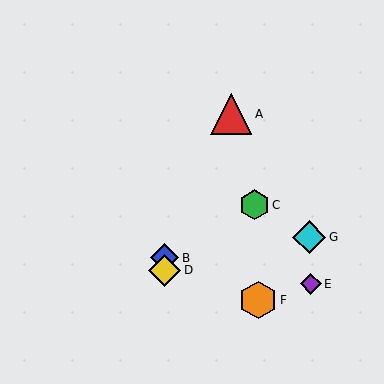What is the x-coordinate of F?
Object F is at x≈258.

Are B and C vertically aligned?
No, B is at x≈165 and C is at x≈254.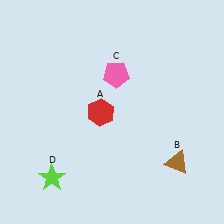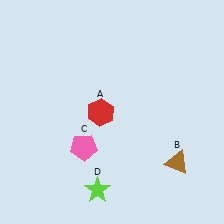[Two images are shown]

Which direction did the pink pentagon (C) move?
The pink pentagon (C) moved down.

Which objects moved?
The objects that moved are: the pink pentagon (C), the lime star (D).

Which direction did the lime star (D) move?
The lime star (D) moved right.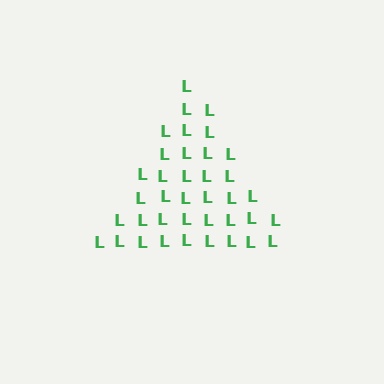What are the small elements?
The small elements are letter L's.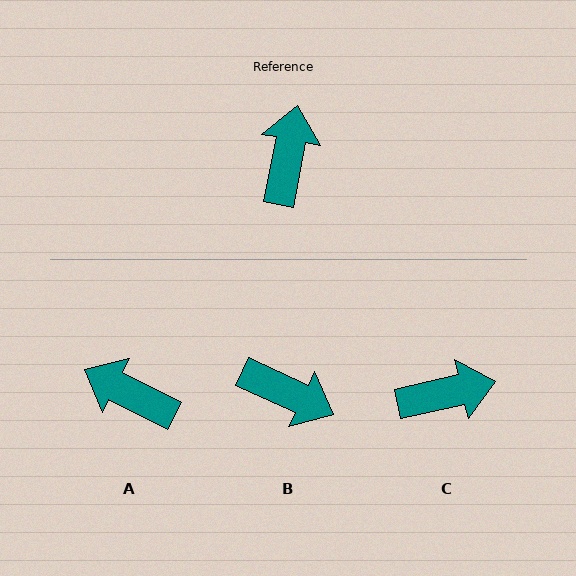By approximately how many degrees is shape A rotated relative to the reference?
Approximately 74 degrees counter-clockwise.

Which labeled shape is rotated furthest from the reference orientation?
B, about 104 degrees away.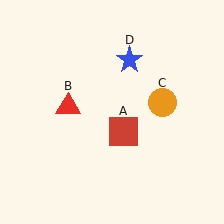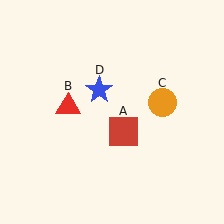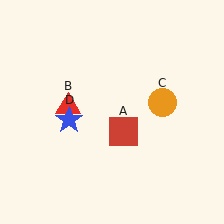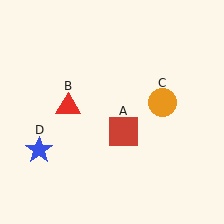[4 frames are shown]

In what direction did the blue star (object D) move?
The blue star (object D) moved down and to the left.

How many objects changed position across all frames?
1 object changed position: blue star (object D).